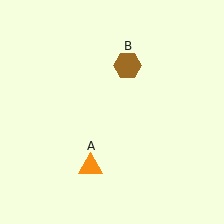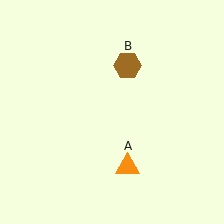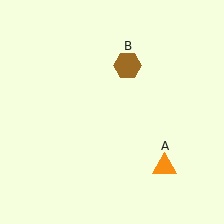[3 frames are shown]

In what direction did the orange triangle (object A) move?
The orange triangle (object A) moved right.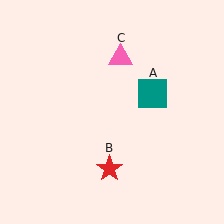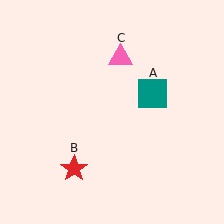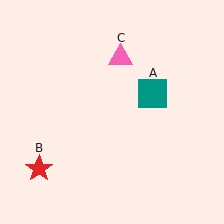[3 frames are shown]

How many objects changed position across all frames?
1 object changed position: red star (object B).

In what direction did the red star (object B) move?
The red star (object B) moved left.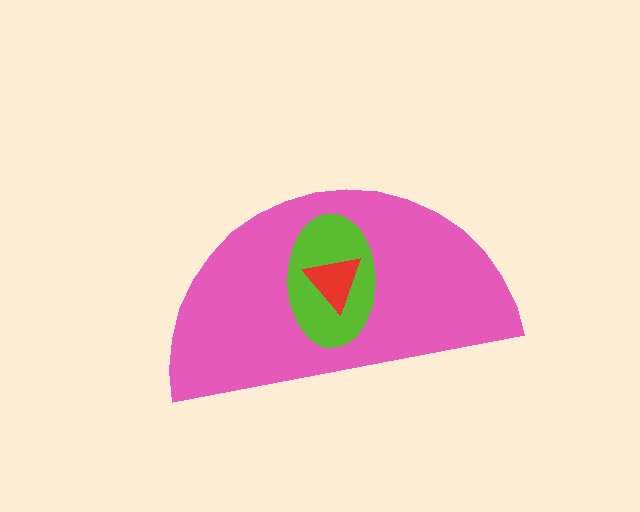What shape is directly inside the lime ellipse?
The red triangle.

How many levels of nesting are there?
3.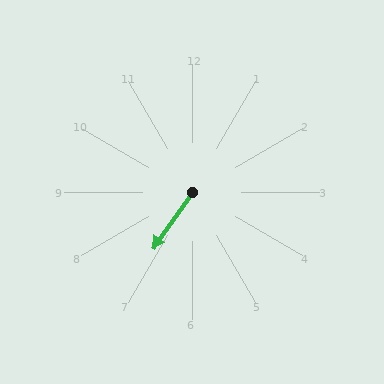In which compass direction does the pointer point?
Southwest.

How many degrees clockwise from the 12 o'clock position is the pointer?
Approximately 215 degrees.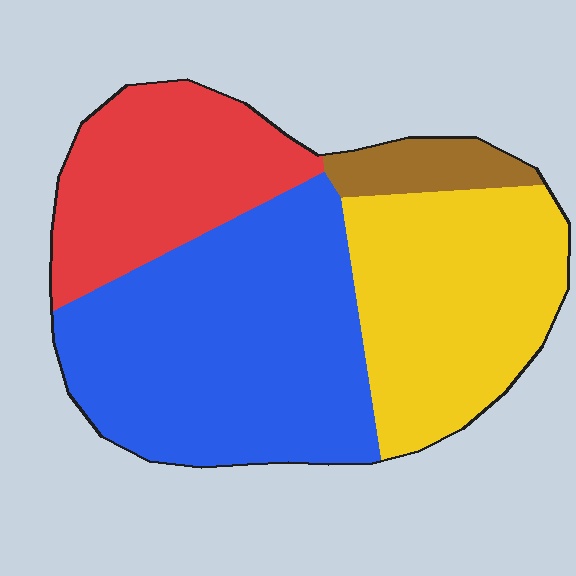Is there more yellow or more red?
Yellow.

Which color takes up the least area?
Brown, at roughly 5%.